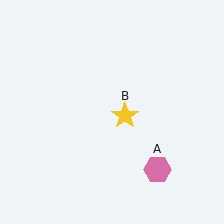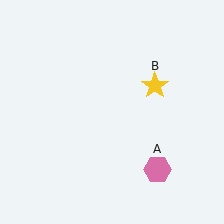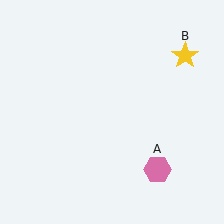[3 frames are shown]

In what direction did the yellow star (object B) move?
The yellow star (object B) moved up and to the right.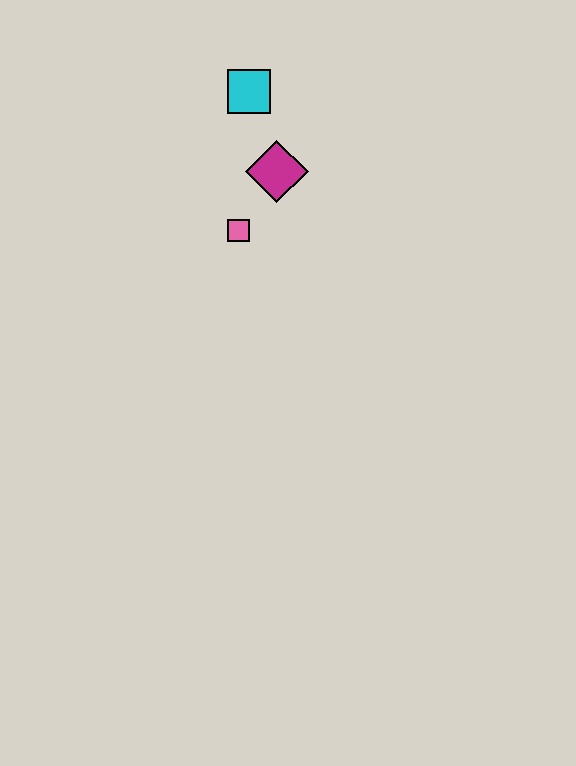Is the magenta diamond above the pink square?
Yes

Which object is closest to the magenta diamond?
The pink square is closest to the magenta diamond.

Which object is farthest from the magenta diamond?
The cyan square is farthest from the magenta diamond.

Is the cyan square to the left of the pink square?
No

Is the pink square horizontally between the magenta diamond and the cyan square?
No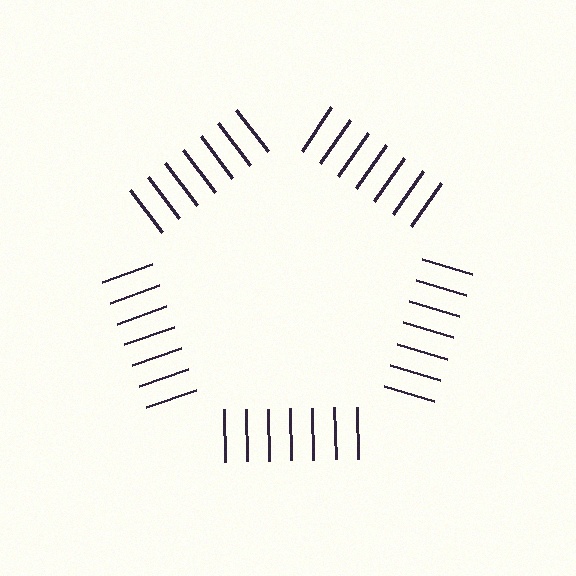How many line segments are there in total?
35 — 7 along each of the 5 edges.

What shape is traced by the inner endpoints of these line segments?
An illusory pentagon — the line segments terminate on its edges but no continuous stroke is drawn.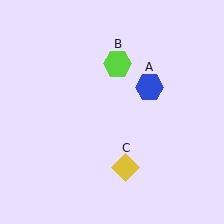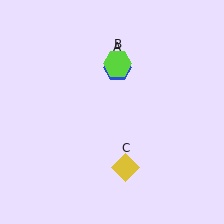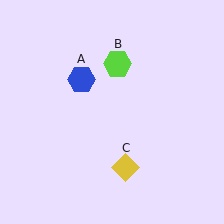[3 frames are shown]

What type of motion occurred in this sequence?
The blue hexagon (object A) rotated counterclockwise around the center of the scene.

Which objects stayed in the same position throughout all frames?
Lime hexagon (object B) and yellow diamond (object C) remained stationary.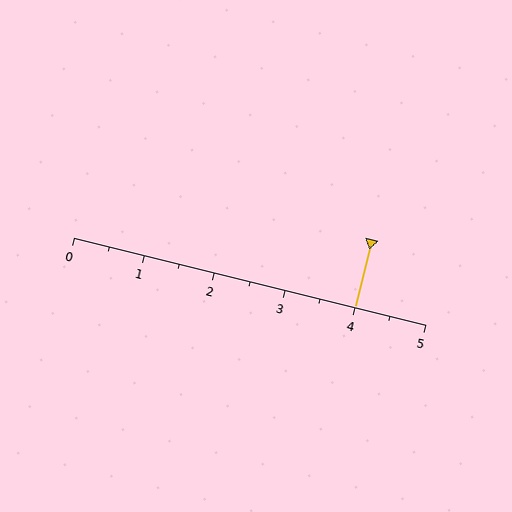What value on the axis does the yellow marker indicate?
The marker indicates approximately 4.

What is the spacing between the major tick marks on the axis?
The major ticks are spaced 1 apart.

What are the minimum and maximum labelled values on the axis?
The axis runs from 0 to 5.